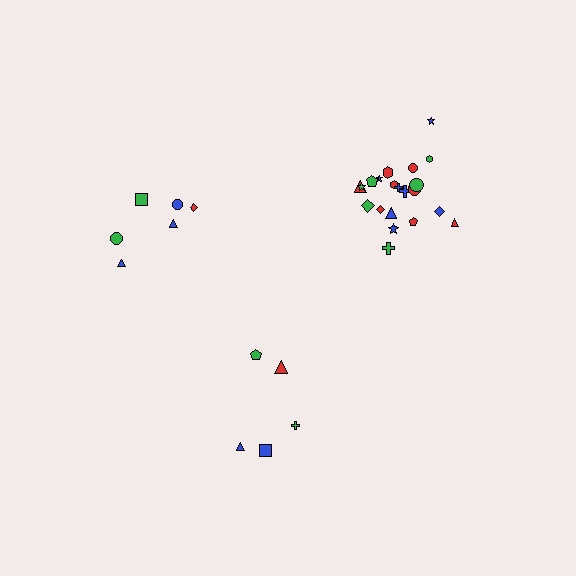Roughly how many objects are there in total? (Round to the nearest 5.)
Roughly 35 objects in total.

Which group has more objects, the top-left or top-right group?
The top-right group.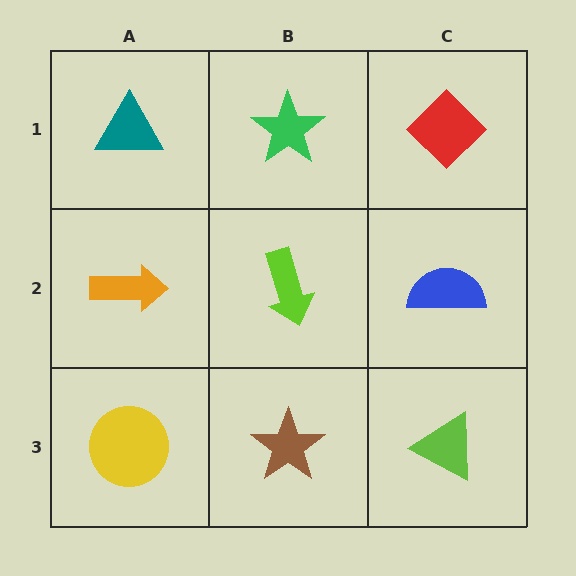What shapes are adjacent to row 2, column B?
A green star (row 1, column B), a brown star (row 3, column B), an orange arrow (row 2, column A), a blue semicircle (row 2, column C).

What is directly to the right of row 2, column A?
A lime arrow.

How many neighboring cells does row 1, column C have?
2.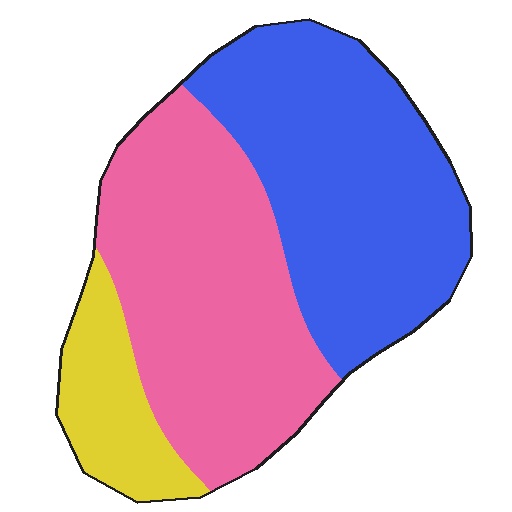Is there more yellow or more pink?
Pink.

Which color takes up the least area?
Yellow, at roughly 15%.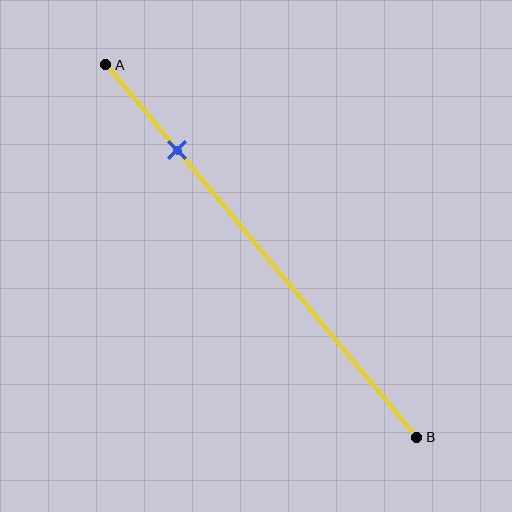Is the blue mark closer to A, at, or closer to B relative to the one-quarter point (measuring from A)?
The blue mark is approximately at the one-quarter point of segment AB.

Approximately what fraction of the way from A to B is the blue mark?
The blue mark is approximately 25% of the way from A to B.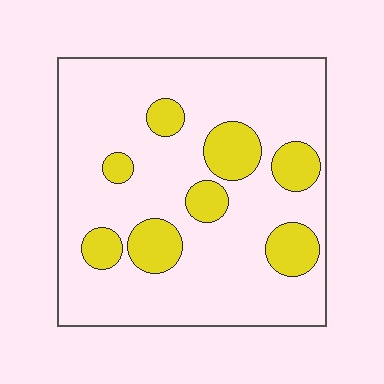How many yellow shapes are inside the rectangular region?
8.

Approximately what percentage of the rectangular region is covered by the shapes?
Approximately 20%.